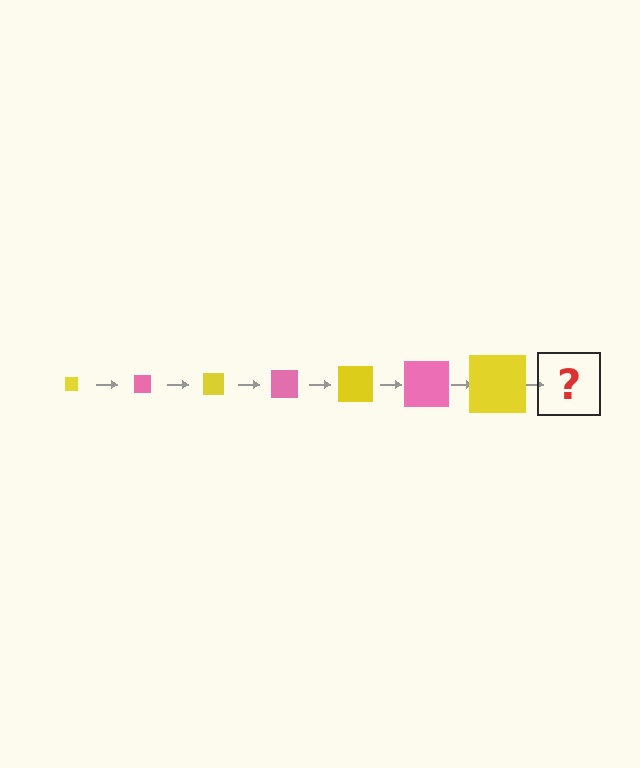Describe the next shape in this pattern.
It should be a pink square, larger than the previous one.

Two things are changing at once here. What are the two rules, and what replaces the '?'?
The two rules are that the square grows larger each step and the color cycles through yellow and pink. The '?' should be a pink square, larger than the previous one.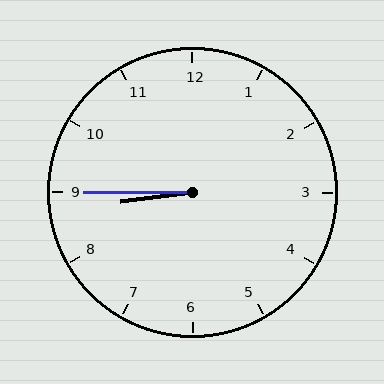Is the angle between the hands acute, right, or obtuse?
It is acute.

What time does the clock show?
8:45.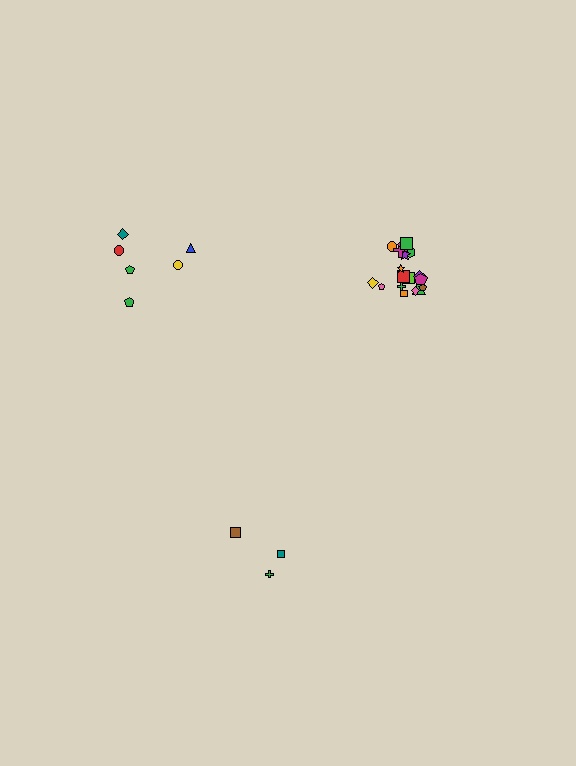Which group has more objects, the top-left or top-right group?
The top-right group.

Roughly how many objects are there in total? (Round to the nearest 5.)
Roughly 25 objects in total.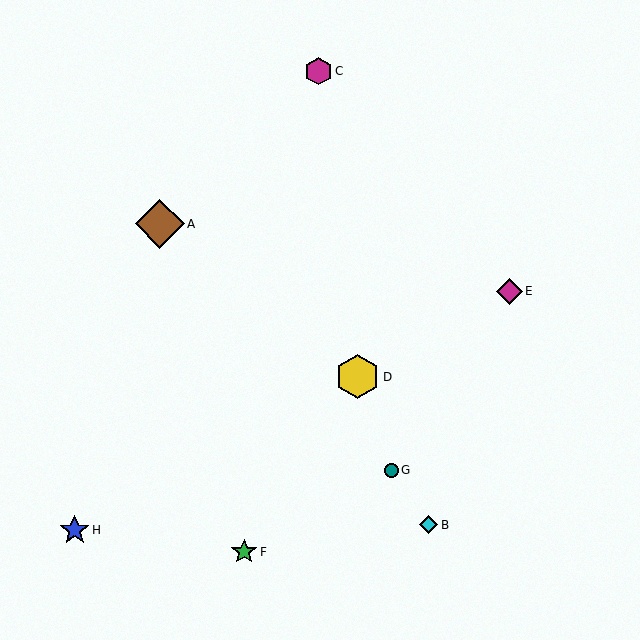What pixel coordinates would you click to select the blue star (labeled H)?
Click at (75, 530) to select the blue star H.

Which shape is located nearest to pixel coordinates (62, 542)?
The blue star (labeled H) at (75, 530) is nearest to that location.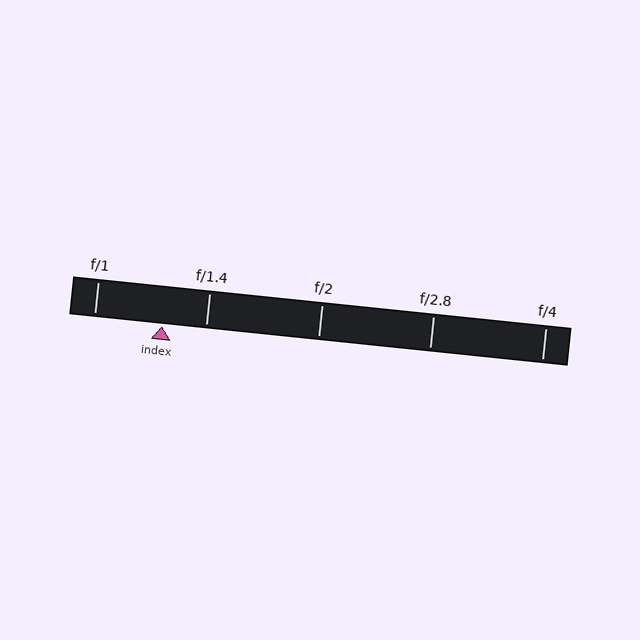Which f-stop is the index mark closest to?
The index mark is closest to f/1.4.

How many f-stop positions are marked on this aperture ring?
There are 5 f-stop positions marked.